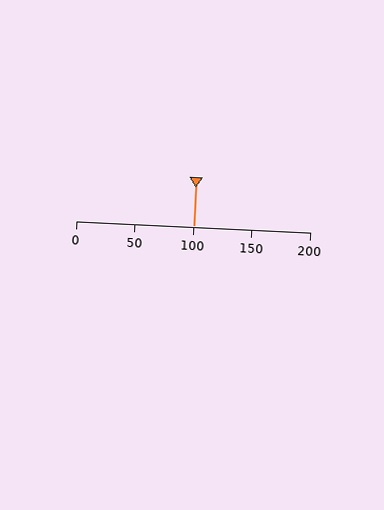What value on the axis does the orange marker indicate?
The marker indicates approximately 100.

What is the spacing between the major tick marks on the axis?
The major ticks are spaced 50 apart.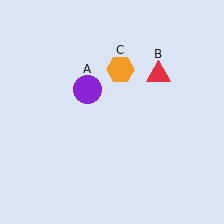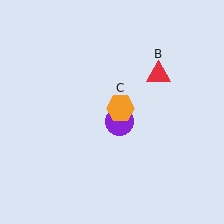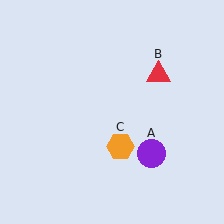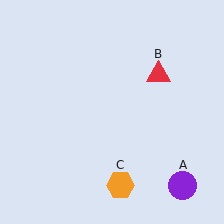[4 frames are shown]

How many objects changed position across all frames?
2 objects changed position: purple circle (object A), orange hexagon (object C).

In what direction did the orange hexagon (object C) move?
The orange hexagon (object C) moved down.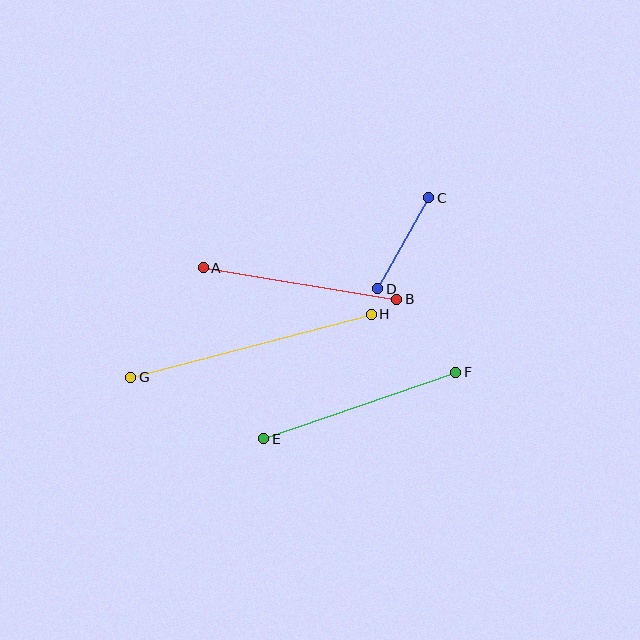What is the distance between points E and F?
The distance is approximately 204 pixels.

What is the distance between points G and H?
The distance is approximately 249 pixels.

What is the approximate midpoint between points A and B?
The midpoint is at approximately (300, 283) pixels.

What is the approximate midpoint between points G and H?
The midpoint is at approximately (251, 346) pixels.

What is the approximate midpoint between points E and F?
The midpoint is at approximately (360, 405) pixels.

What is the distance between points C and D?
The distance is approximately 104 pixels.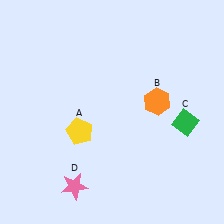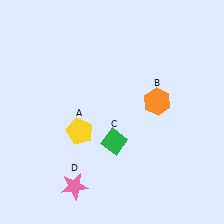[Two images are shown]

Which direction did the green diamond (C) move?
The green diamond (C) moved left.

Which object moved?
The green diamond (C) moved left.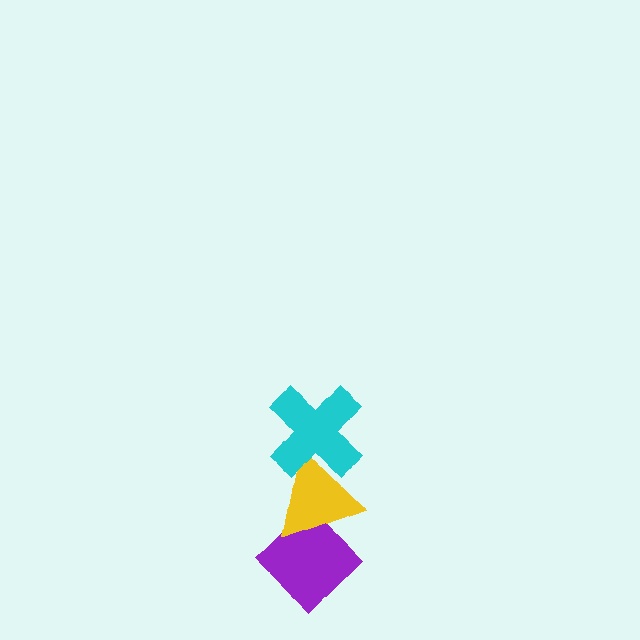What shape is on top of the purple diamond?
The yellow triangle is on top of the purple diamond.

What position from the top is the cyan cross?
The cyan cross is 1st from the top.